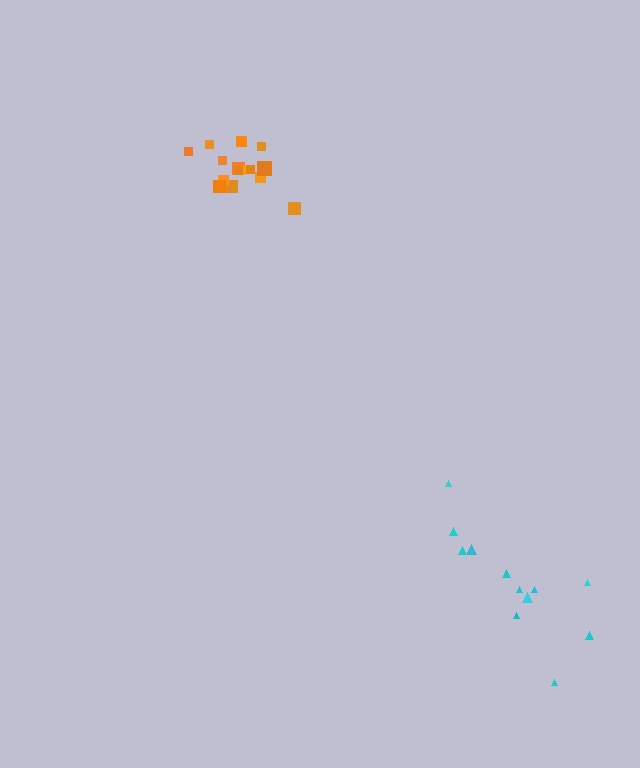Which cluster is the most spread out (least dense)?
Cyan.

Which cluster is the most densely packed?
Orange.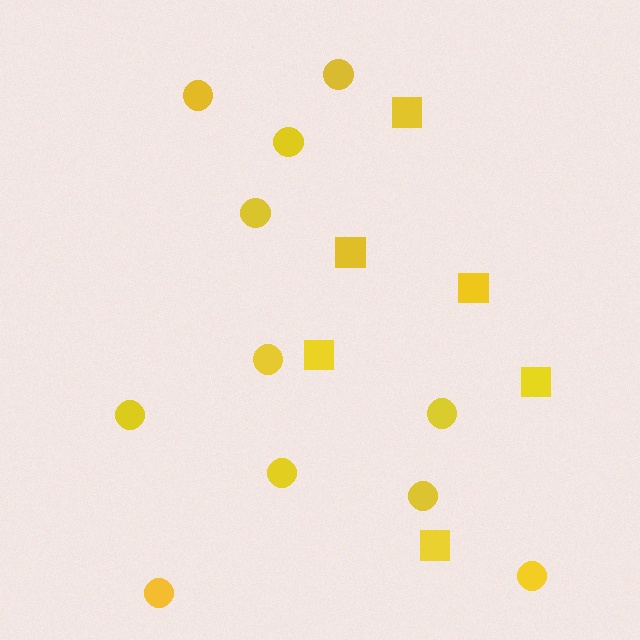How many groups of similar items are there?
There are 2 groups: one group of circles (11) and one group of squares (6).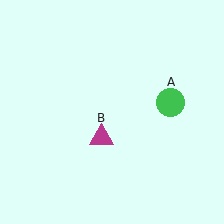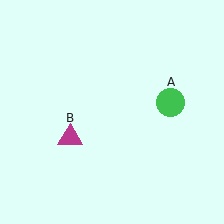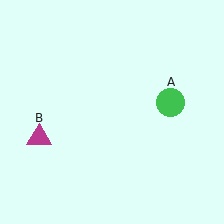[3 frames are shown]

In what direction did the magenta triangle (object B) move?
The magenta triangle (object B) moved left.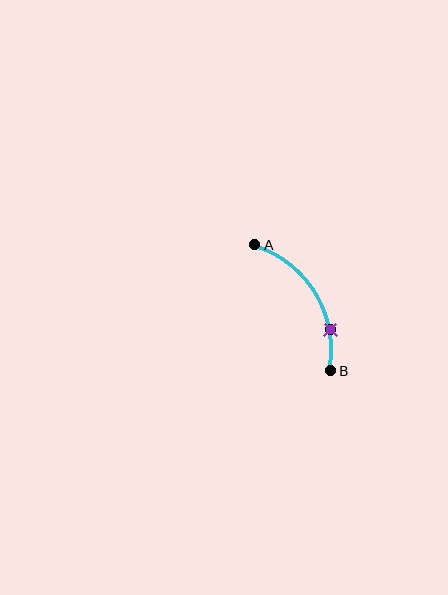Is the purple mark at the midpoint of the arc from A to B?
No. The purple mark lies on the arc but is closer to endpoint B. The arc midpoint would be at the point on the curve equidistant along the arc from both A and B.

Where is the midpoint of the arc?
The arc midpoint is the point on the curve farthest from the straight line joining A and B. It sits to the right of that line.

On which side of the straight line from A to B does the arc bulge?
The arc bulges to the right of the straight line connecting A and B.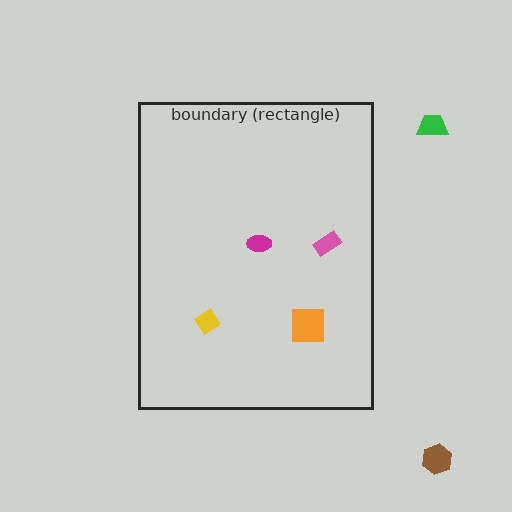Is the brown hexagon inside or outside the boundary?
Outside.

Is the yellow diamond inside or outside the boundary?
Inside.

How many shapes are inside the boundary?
4 inside, 2 outside.